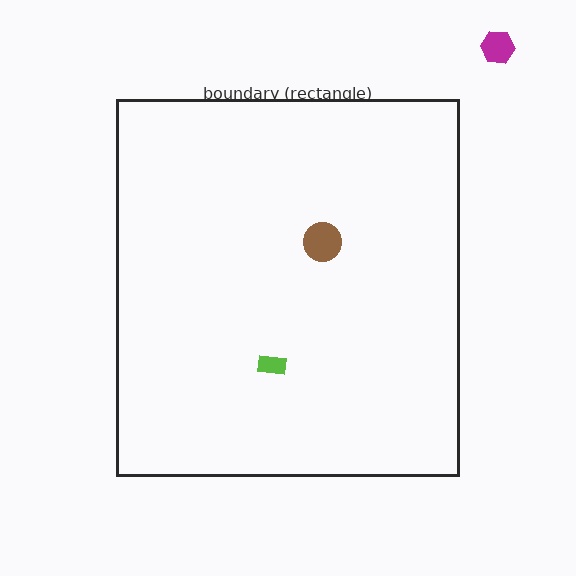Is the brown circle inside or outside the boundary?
Inside.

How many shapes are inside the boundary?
2 inside, 1 outside.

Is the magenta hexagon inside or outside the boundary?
Outside.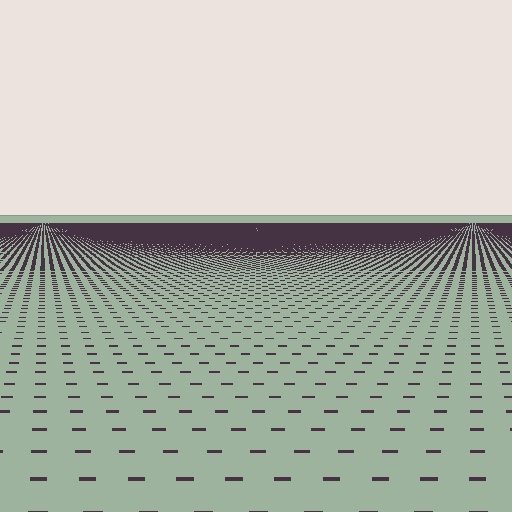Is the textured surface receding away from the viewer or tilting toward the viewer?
The surface is receding away from the viewer. Texture elements get smaller and denser toward the top.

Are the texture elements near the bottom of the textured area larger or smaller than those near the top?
Larger. Near the bottom, elements are closer to the viewer and appear at a bigger on-screen size.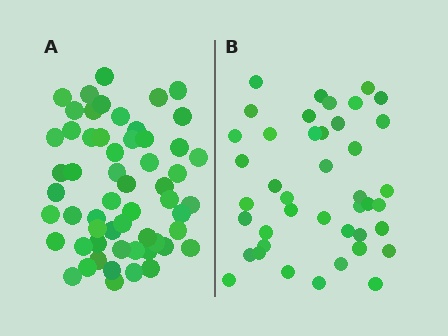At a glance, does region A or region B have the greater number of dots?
Region A (the left region) has more dots.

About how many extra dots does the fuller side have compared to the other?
Region A has approximately 15 more dots than region B.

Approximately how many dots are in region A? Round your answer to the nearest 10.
About 60 dots. (The exact count is 57, which rounds to 60.)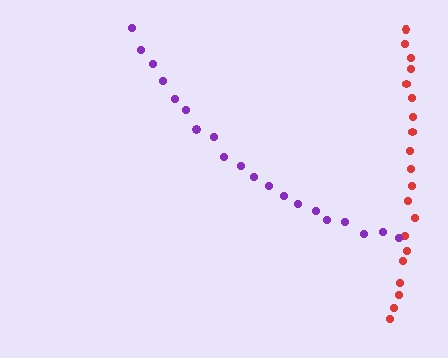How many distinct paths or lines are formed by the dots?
There are 2 distinct paths.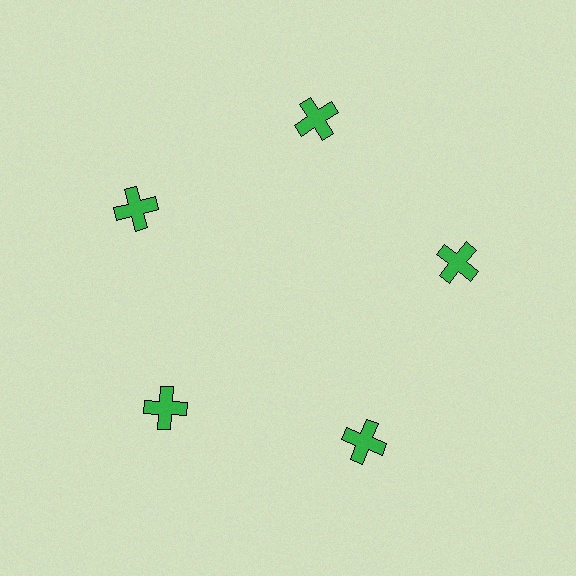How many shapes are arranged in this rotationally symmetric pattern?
There are 5 shapes, arranged in 5 groups of 1.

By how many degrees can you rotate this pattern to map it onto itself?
The pattern maps onto itself every 72 degrees of rotation.